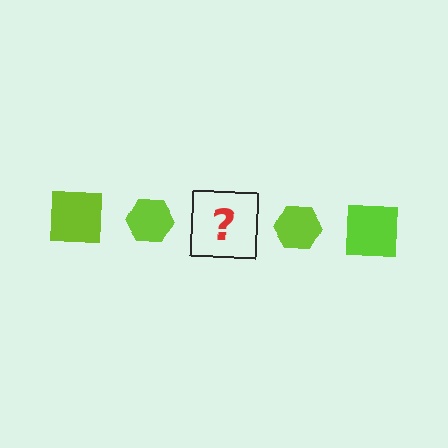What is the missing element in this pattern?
The missing element is a lime square.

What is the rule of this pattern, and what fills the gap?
The rule is that the pattern cycles through square, hexagon shapes in lime. The gap should be filled with a lime square.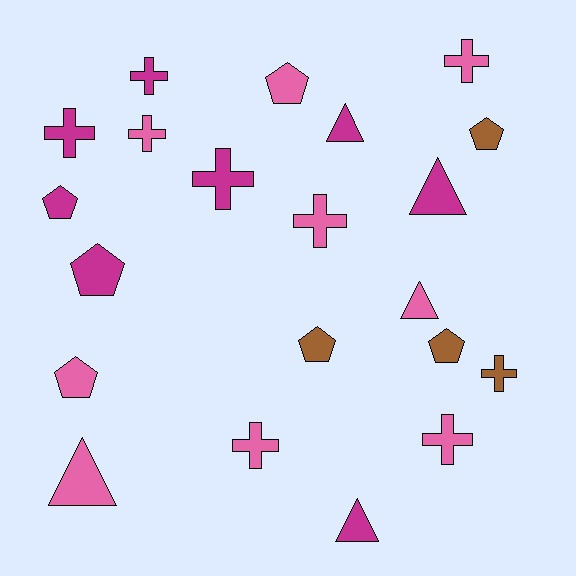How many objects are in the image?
There are 21 objects.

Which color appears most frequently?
Pink, with 9 objects.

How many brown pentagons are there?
There are 3 brown pentagons.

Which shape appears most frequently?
Cross, with 9 objects.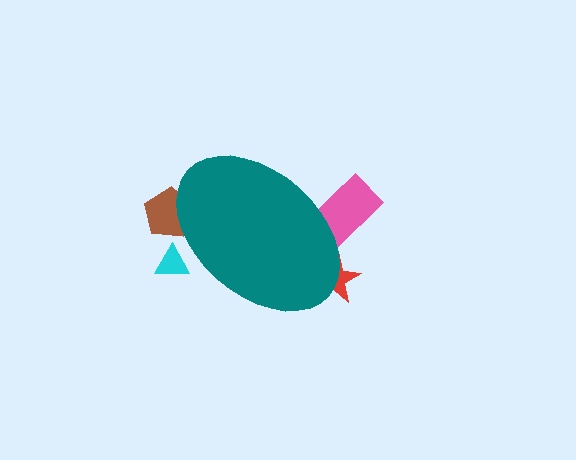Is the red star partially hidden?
Yes, the red star is partially hidden behind the teal ellipse.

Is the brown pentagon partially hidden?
Yes, the brown pentagon is partially hidden behind the teal ellipse.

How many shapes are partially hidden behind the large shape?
4 shapes are partially hidden.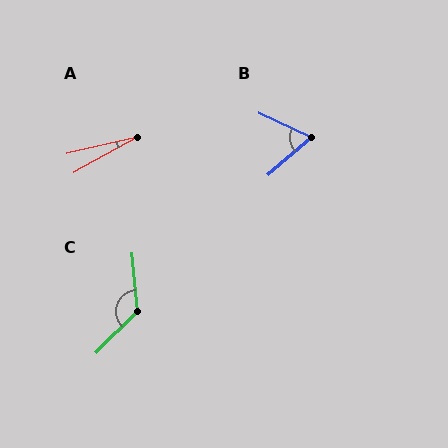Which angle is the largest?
C, at approximately 130 degrees.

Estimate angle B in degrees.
Approximately 65 degrees.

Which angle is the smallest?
A, at approximately 17 degrees.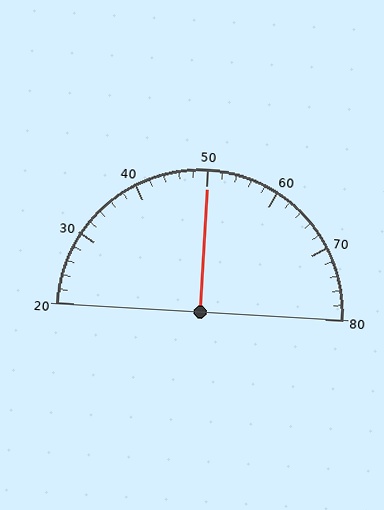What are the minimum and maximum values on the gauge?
The gauge ranges from 20 to 80.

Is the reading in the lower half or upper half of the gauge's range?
The reading is in the upper half of the range (20 to 80).